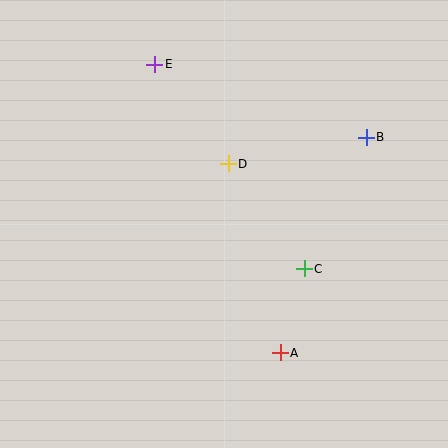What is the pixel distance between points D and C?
The distance between D and C is 129 pixels.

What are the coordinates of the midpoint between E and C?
The midpoint between E and C is at (229, 167).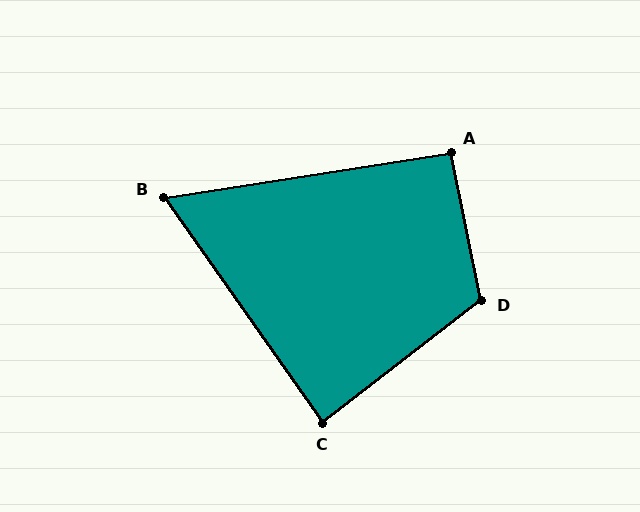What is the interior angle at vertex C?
Approximately 88 degrees (approximately right).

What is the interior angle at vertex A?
Approximately 92 degrees (approximately right).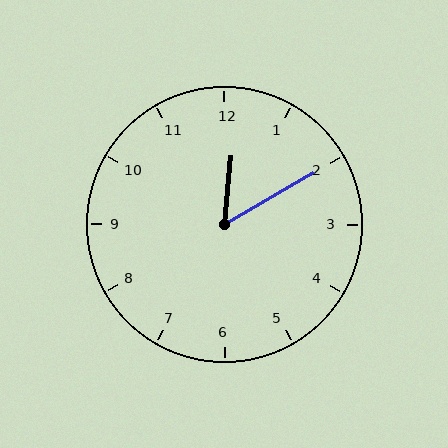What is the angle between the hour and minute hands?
Approximately 55 degrees.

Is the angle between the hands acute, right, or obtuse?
It is acute.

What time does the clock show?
12:10.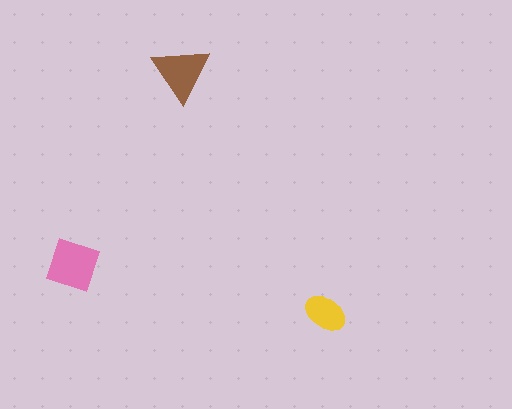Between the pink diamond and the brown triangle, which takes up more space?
The pink diamond.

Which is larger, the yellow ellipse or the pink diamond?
The pink diamond.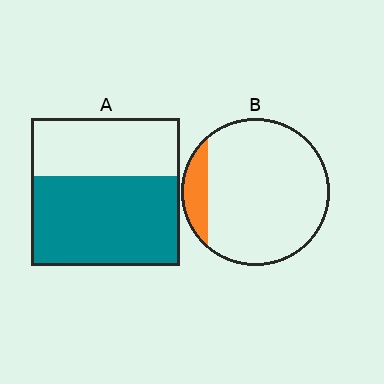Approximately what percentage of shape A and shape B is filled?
A is approximately 60% and B is approximately 10%.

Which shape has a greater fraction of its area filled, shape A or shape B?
Shape A.